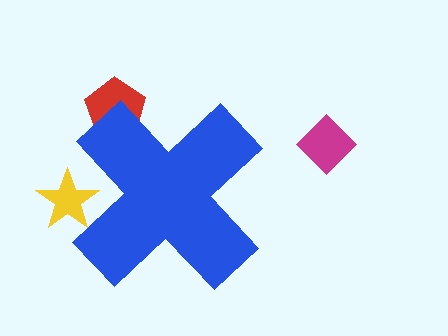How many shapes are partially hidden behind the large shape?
2 shapes are partially hidden.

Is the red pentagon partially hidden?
Yes, the red pentagon is partially hidden behind the blue cross.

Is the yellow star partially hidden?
Yes, the yellow star is partially hidden behind the blue cross.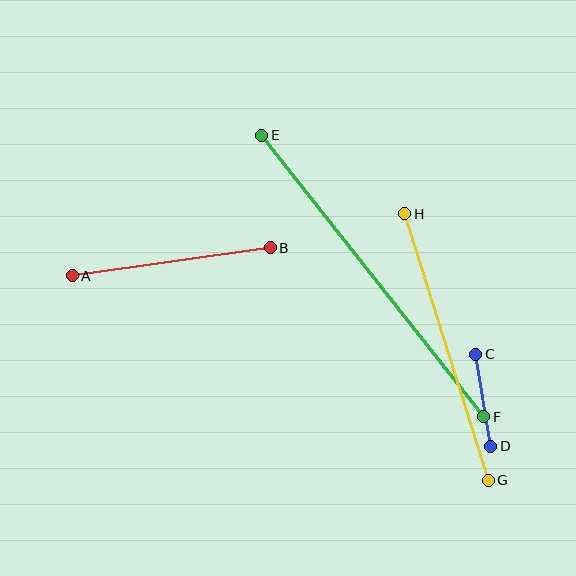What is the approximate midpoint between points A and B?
The midpoint is at approximately (171, 262) pixels.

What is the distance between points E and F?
The distance is approximately 359 pixels.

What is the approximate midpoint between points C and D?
The midpoint is at approximately (483, 400) pixels.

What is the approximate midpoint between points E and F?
The midpoint is at approximately (373, 276) pixels.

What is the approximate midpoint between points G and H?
The midpoint is at approximately (447, 347) pixels.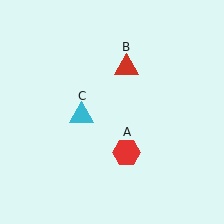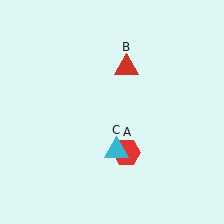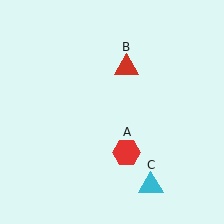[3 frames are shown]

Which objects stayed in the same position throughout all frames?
Red hexagon (object A) and red triangle (object B) remained stationary.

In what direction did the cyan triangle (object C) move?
The cyan triangle (object C) moved down and to the right.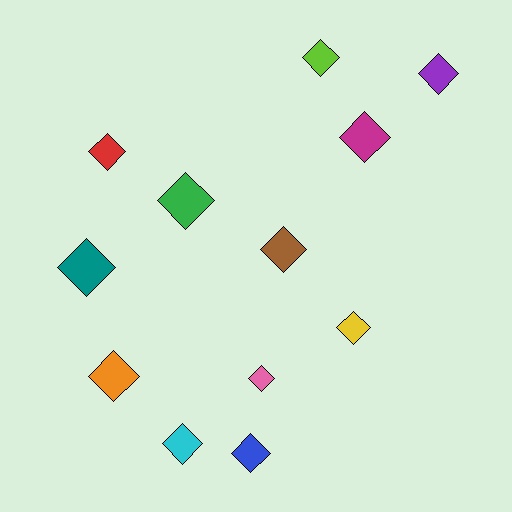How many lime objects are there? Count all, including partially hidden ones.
There is 1 lime object.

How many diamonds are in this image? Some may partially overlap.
There are 12 diamonds.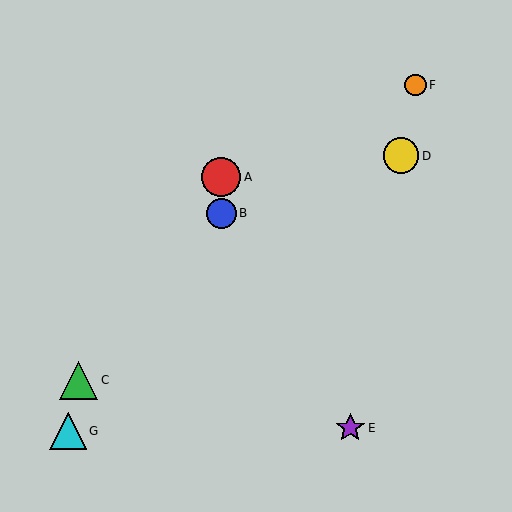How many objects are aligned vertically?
2 objects (A, B) are aligned vertically.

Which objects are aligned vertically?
Objects A, B are aligned vertically.